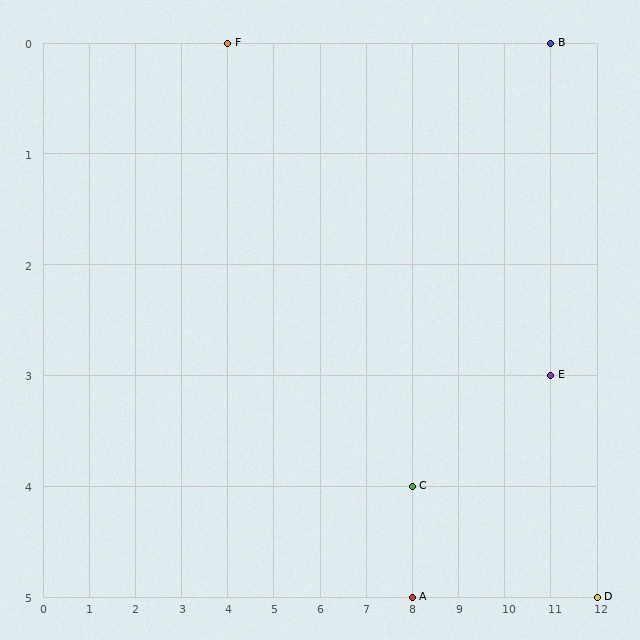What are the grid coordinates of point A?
Point A is at grid coordinates (8, 5).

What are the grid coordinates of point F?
Point F is at grid coordinates (4, 0).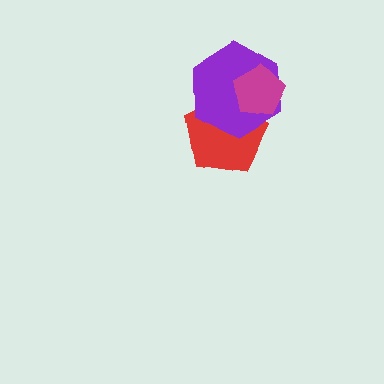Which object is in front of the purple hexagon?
The magenta pentagon is in front of the purple hexagon.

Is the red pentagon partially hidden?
Yes, it is partially covered by another shape.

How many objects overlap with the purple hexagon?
2 objects overlap with the purple hexagon.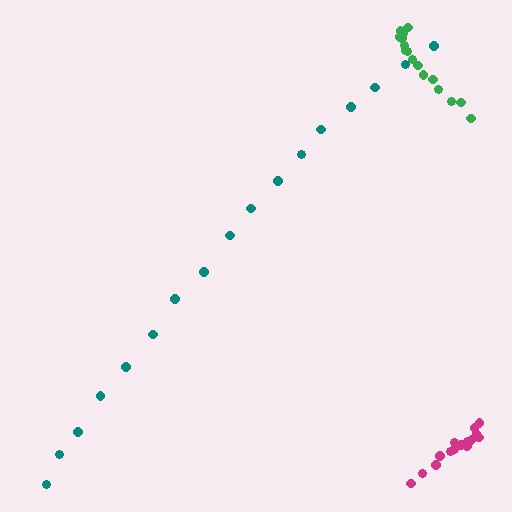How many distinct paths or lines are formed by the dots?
There are 3 distinct paths.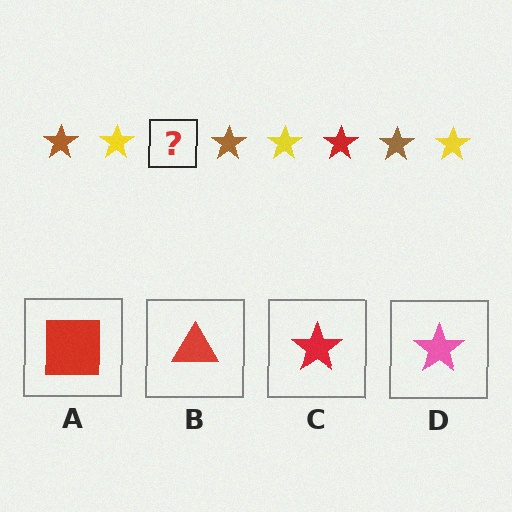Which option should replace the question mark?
Option C.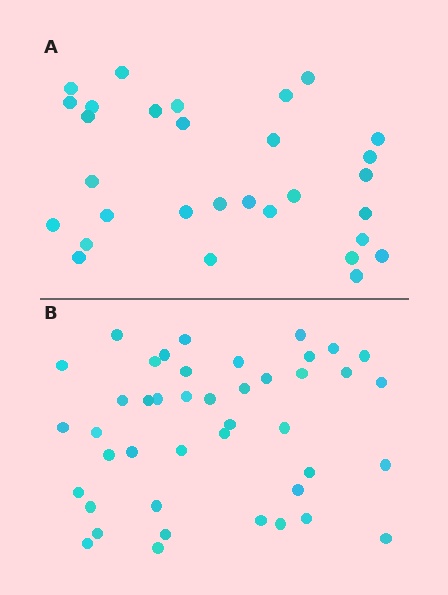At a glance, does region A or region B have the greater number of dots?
Region B (the bottom region) has more dots.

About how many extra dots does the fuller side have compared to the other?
Region B has approximately 15 more dots than region A.